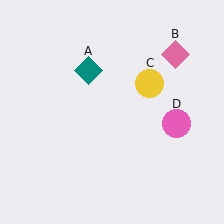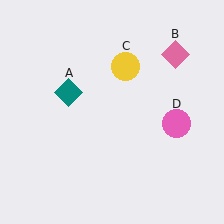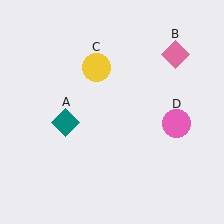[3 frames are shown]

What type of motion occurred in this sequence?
The teal diamond (object A), yellow circle (object C) rotated counterclockwise around the center of the scene.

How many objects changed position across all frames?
2 objects changed position: teal diamond (object A), yellow circle (object C).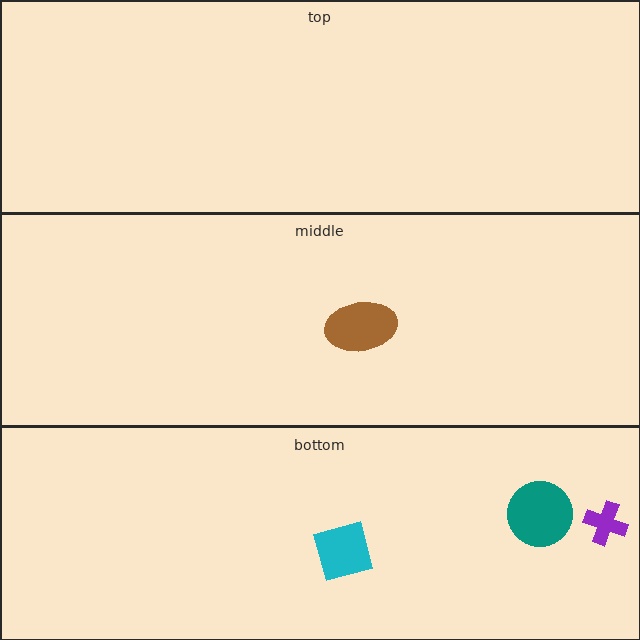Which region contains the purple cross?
The bottom region.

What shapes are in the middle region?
The brown ellipse.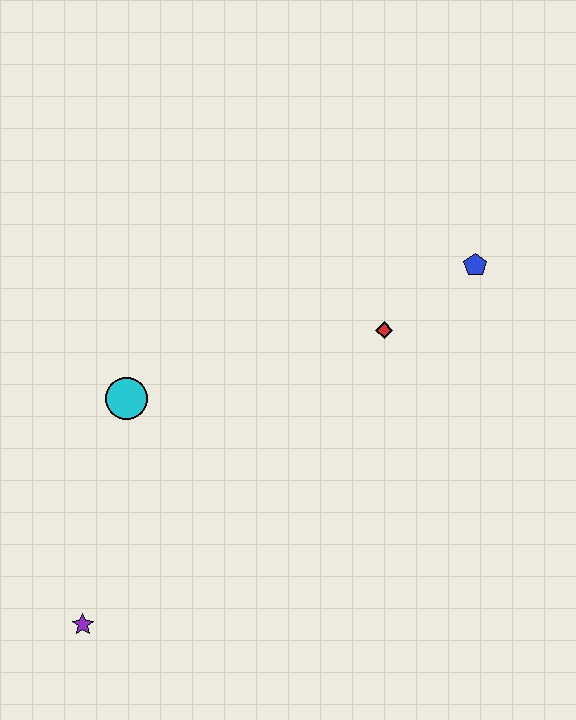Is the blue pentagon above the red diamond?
Yes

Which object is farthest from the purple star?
The blue pentagon is farthest from the purple star.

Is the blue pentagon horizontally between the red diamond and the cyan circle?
No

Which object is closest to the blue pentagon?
The red diamond is closest to the blue pentagon.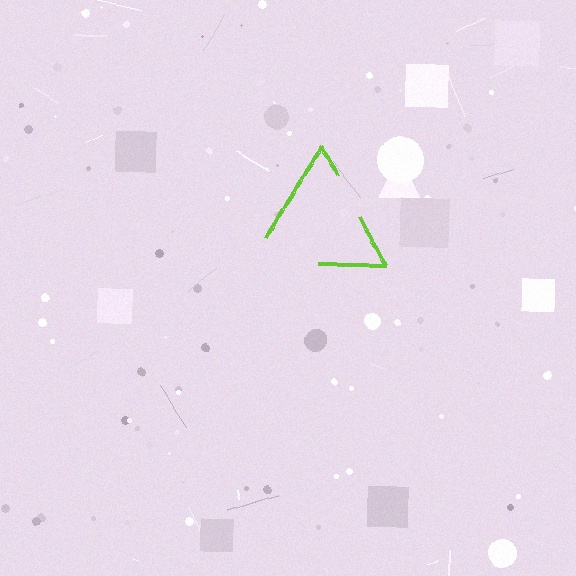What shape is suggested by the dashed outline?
The dashed outline suggests a triangle.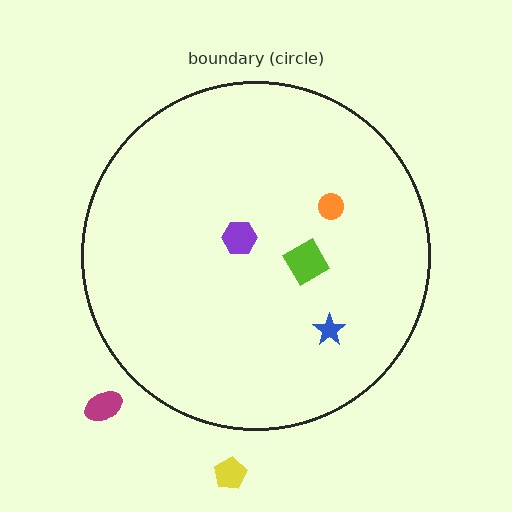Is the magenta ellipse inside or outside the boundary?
Outside.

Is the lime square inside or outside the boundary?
Inside.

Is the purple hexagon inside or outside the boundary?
Inside.